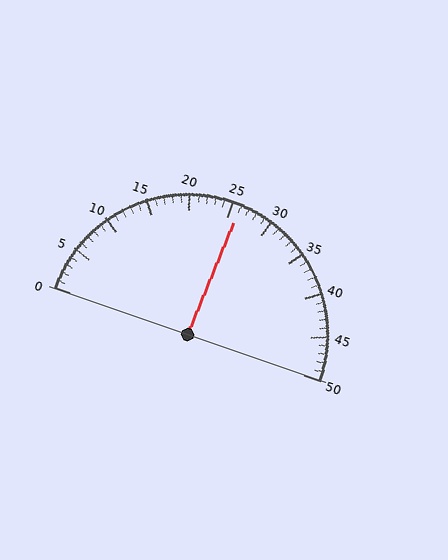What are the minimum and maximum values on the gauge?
The gauge ranges from 0 to 50.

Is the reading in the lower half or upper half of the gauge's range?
The reading is in the upper half of the range (0 to 50).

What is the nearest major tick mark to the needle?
The nearest major tick mark is 25.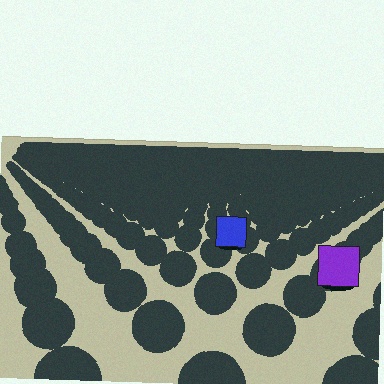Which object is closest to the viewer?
The purple square is closest. The texture marks near it are larger and more spread out.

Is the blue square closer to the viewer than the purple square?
No. The purple square is closer — you can tell from the texture gradient: the ground texture is coarser near it.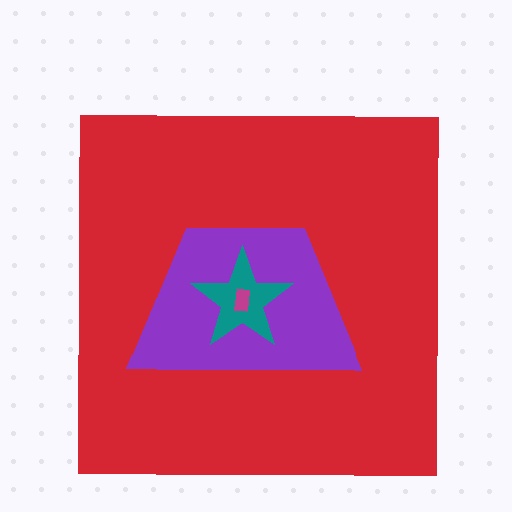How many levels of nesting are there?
4.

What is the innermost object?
The magenta rectangle.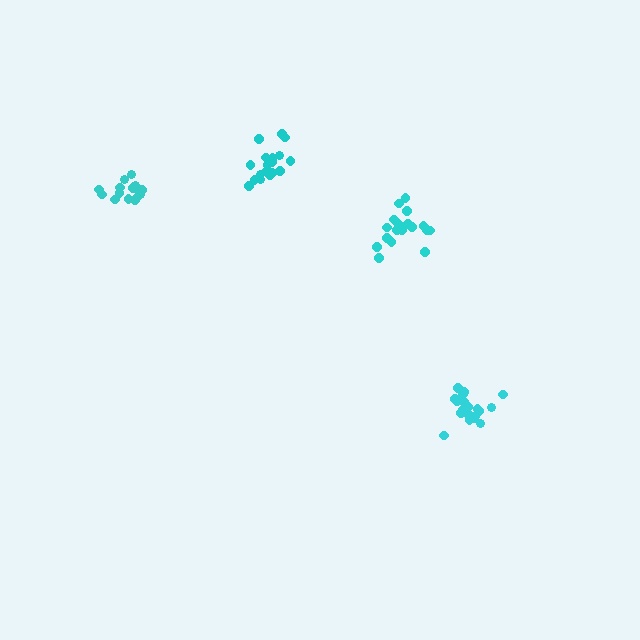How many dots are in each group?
Group 1: 18 dots, Group 2: 20 dots, Group 3: 15 dots, Group 4: 18 dots (71 total).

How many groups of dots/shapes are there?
There are 4 groups.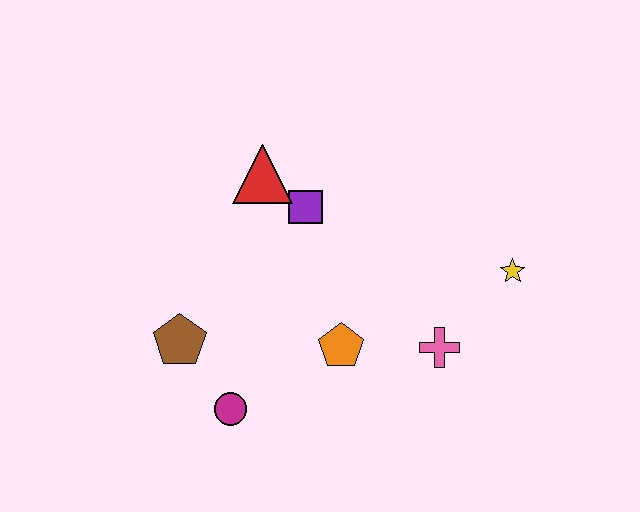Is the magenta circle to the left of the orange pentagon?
Yes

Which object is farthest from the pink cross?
The brown pentagon is farthest from the pink cross.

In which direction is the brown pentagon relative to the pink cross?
The brown pentagon is to the left of the pink cross.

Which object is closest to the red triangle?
The purple square is closest to the red triangle.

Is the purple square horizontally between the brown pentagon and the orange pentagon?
Yes